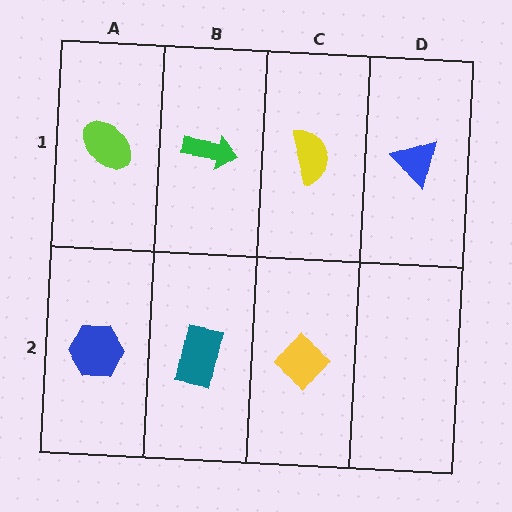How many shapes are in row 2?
3 shapes.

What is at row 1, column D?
A blue triangle.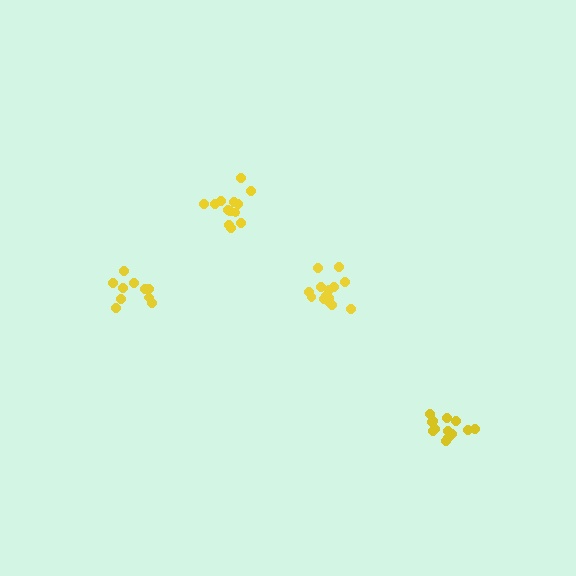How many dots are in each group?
Group 1: 13 dots, Group 2: 14 dots, Group 3: 13 dots, Group 4: 10 dots (50 total).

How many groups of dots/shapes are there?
There are 4 groups.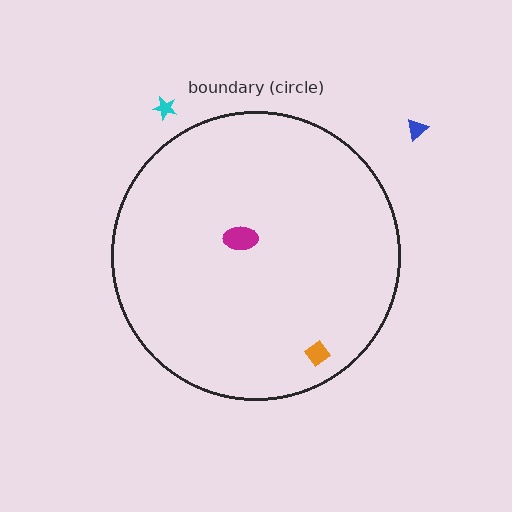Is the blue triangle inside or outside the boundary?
Outside.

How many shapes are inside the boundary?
2 inside, 2 outside.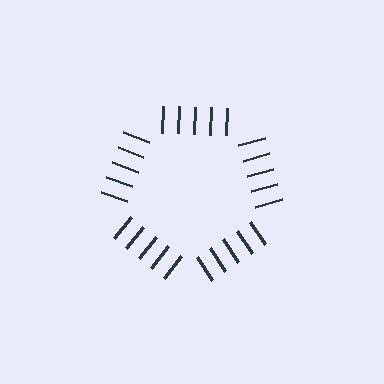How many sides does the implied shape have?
5 sides — the line-ends trace a pentagon.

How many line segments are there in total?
25 — 5 along each of the 5 edges.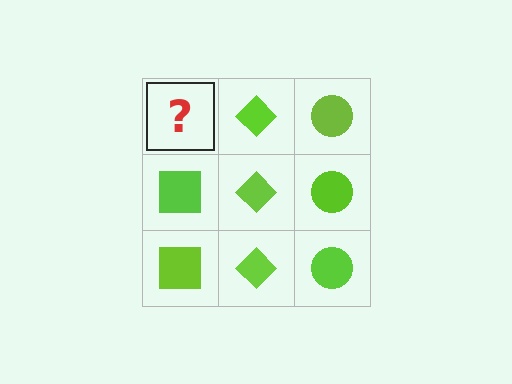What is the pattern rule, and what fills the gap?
The rule is that each column has a consistent shape. The gap should be filled with a lime square.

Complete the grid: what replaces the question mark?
The question mark should be replaced with a lime square.